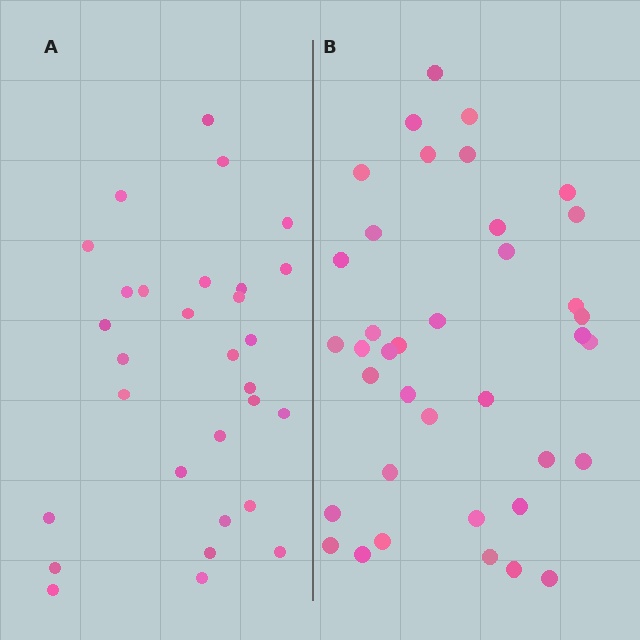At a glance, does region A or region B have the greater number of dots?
Region B (the right region) has more dots.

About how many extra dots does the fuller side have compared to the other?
Region B has roughly 8 or so more dots than region A.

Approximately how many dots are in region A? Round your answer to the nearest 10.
About 30 dots.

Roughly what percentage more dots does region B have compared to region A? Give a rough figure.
About 25% more.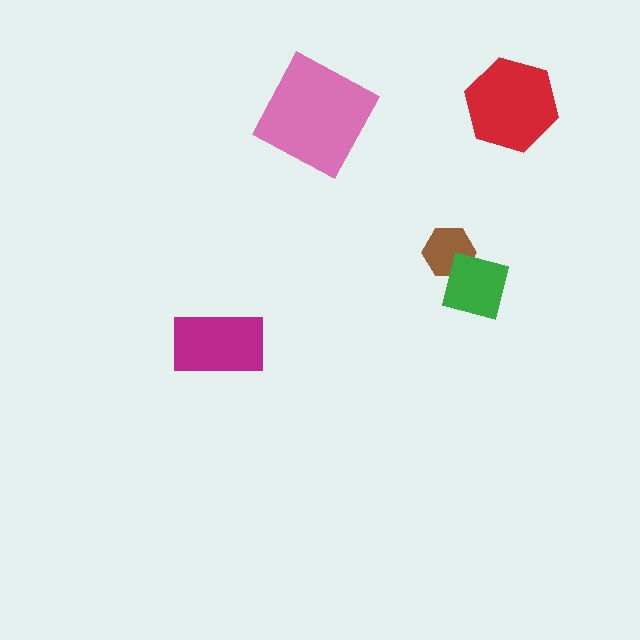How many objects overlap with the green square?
1 object overlaps with the green square.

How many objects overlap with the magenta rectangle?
0 objects overlap with the magenta rectangle.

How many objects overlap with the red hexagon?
0 objects overlap with the red hexagon.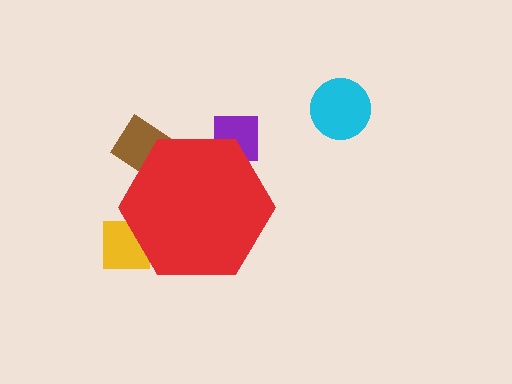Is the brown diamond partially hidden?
Yes, the brown diamond is partially hidden behind the red hexagon.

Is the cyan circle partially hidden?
No, the cyan circle is fully visible.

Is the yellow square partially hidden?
Yes, the yellow square is partially hidden behind the red hexagon.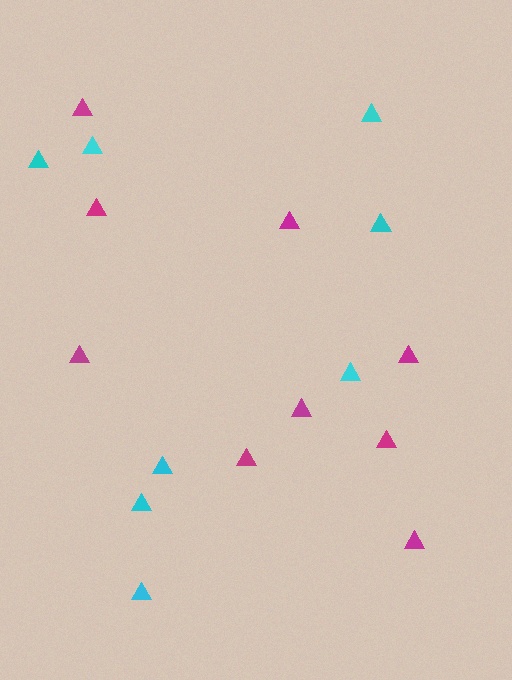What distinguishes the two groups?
There are 2 groups: one group of cyan triangles (8) and one group of magenta triangles (9).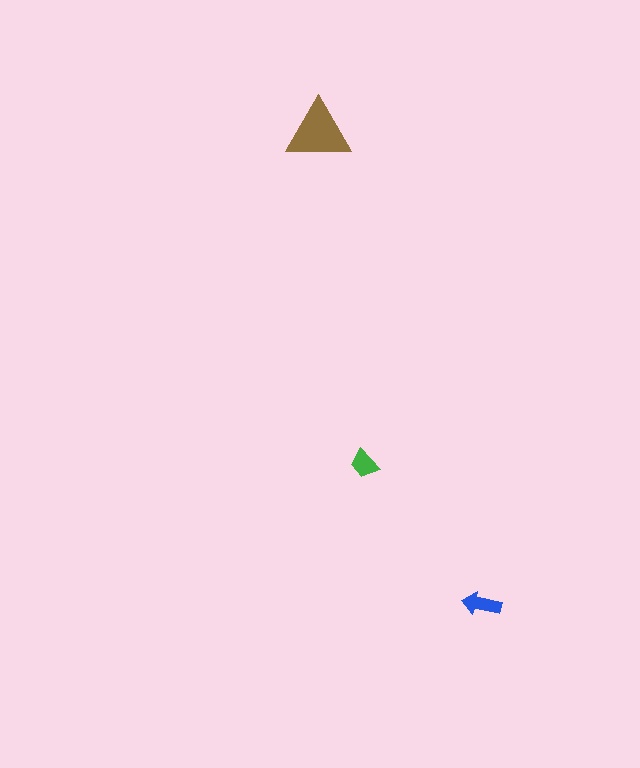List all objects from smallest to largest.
The green trapezoid, the blue arrow, the brown triangle.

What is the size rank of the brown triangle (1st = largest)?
1st.